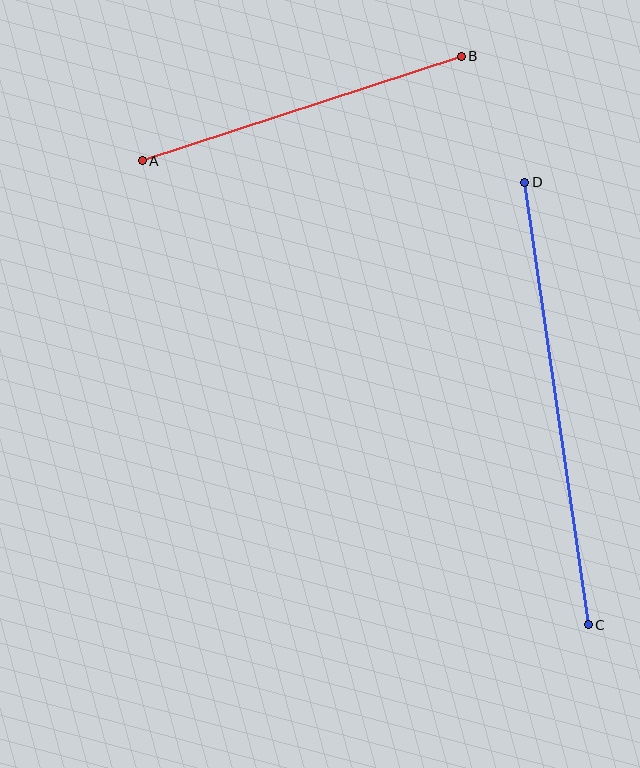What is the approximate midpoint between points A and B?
The midpoint is at approximately (302, 108) pixels.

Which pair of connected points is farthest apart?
Points C and D are farthest apart.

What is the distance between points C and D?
The distance is approximately 447 pixels.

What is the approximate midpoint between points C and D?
The midpoint is at approximately (557, 404) pixels.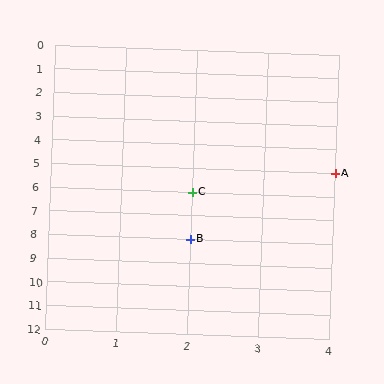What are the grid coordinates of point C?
Point C is at grid coordinates (2, 6).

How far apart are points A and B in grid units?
Points A and B are 2 columns and 3 rows apart (about 3.6 grid units diagonally).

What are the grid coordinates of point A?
Point A is at grid coordinates (4, 5).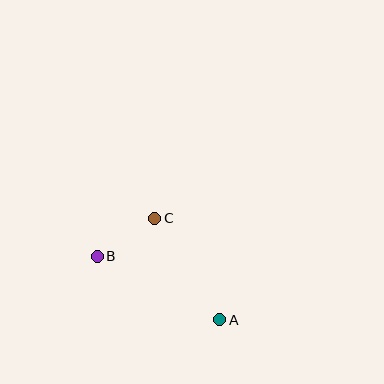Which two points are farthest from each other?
Points A and B are farthest from each other.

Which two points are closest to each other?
Points B and C are closest to each other.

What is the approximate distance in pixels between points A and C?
The distance between A and C is approximately 121 pixels.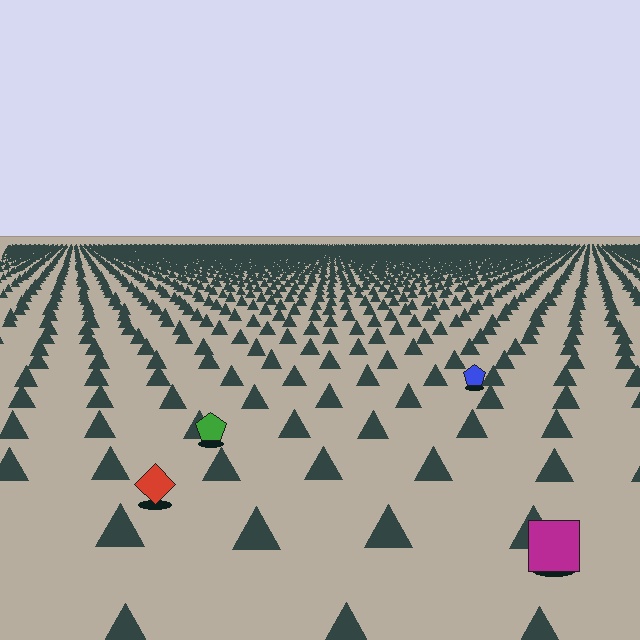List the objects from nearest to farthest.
From nearest to farthest: the magenta square, the red diamond, the green pentagon, the blue pentagon.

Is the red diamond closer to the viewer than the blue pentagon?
Yes. The red diamond is closer — you can tell from the texture gradient: the ground texture is coarser near it.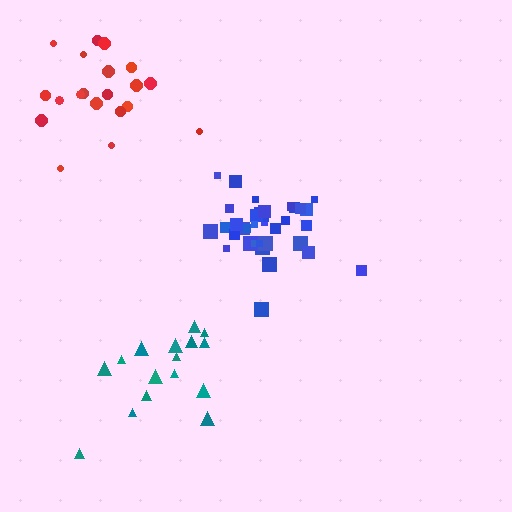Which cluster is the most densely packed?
Blue.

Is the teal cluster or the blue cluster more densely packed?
Blue.